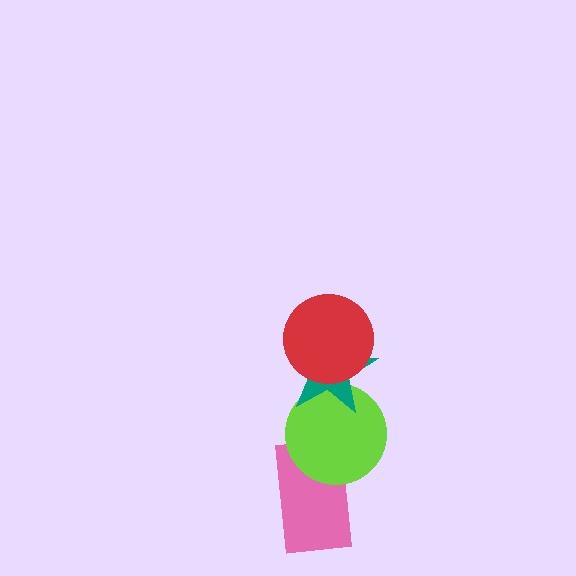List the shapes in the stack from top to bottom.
From top to bottom: the red circle, the teal star, the lime circle, the pink rectangle.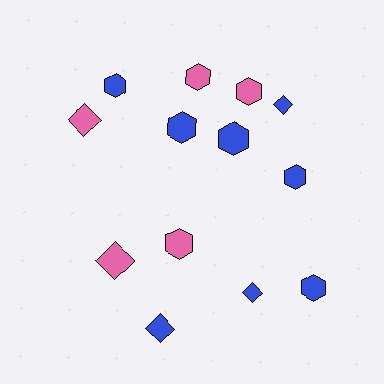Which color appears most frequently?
Blue, with 8 objects.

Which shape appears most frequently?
Hexagon, with 8 objects.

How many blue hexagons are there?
There are 5 blue hexagons.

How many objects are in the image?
There are 13 objects.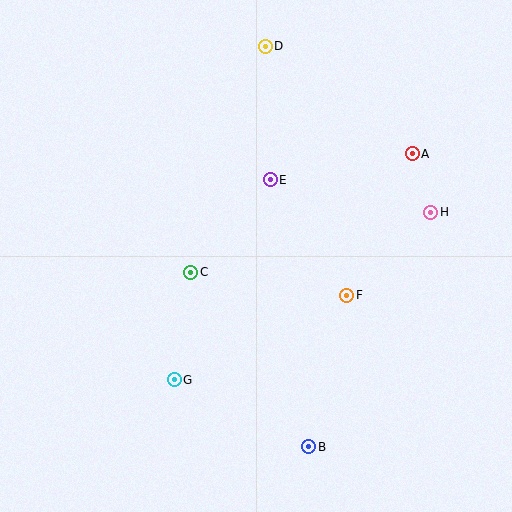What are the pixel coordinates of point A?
Point A is at (412, 154).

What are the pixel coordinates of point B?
Point B is at (309, 447).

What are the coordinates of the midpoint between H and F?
The midpoint between H and F is at (389, 254).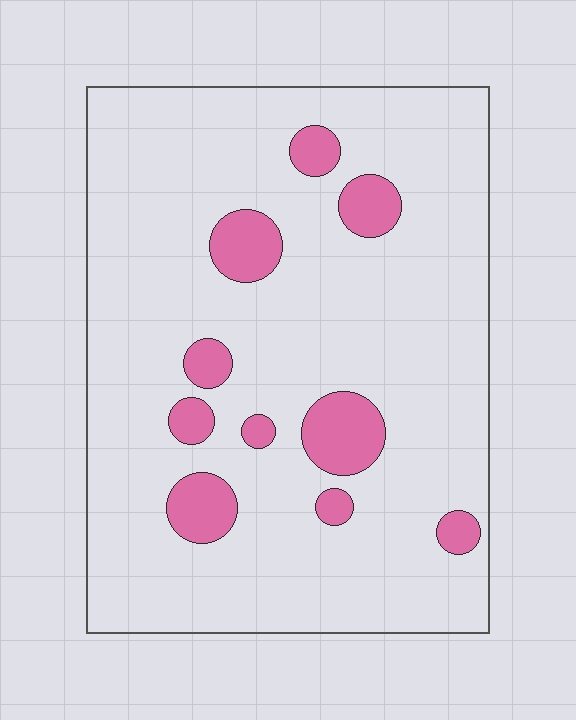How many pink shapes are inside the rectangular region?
10.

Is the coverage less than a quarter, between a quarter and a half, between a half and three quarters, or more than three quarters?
Less than a quarter.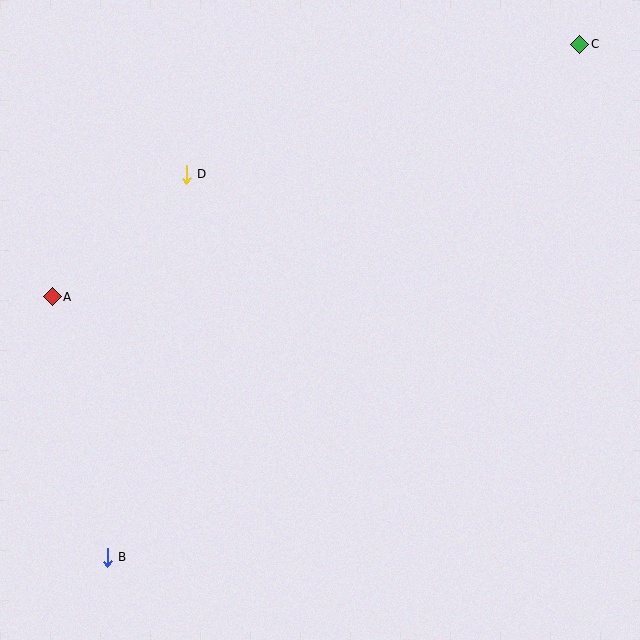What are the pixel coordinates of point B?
Point B is at (107, 557).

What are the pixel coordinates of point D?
Point D is at (186, 174).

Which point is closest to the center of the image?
Point D at (186, 174) is closest to the center.